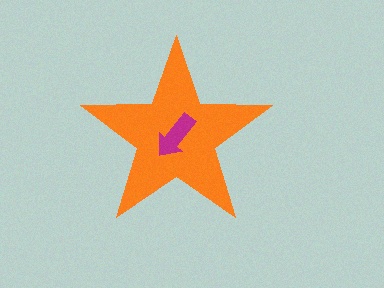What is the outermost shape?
The orange star.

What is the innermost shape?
The magenta arrow.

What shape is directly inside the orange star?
The magenta arrow.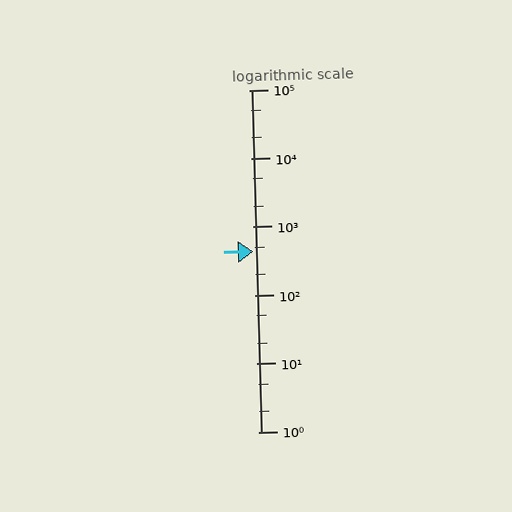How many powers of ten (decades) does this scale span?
The scale spans 5 decades, from 1 to 100000.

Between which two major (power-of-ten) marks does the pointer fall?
The pointer is between 100 and 1000.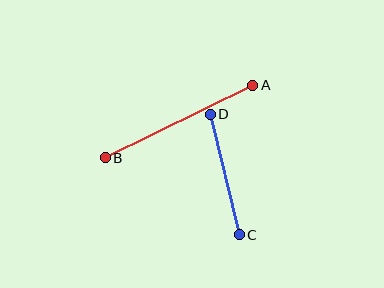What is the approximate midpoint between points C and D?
The midpoint is at approximately (225, 175) pixels.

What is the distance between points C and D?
The distance is approximately 124 pixels.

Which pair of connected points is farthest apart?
Points A and B are farthest apart.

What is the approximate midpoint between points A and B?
The midpoint is at approximately (179, 121) pixels.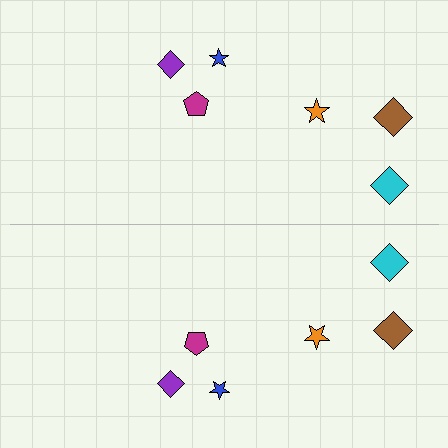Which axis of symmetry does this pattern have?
The pattern has a horizontal axis of symmetry running through the center of the image.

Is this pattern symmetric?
Yes, this pattern has bilateral (reflection) symmetry.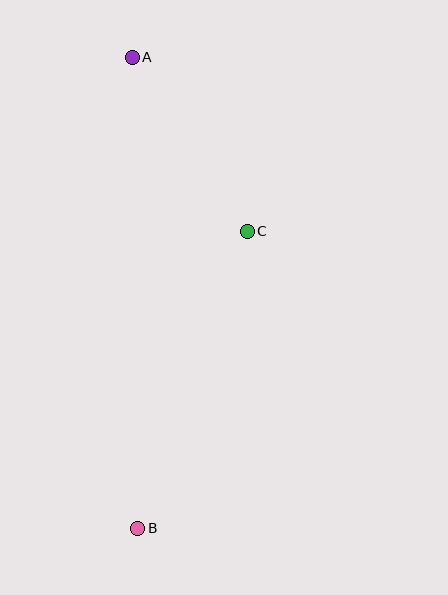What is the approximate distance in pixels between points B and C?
The distance between B and C is approximately 317 pixels.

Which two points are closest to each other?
Points A and C are closest to each other.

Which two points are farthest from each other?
Points A and B are farthest from each other.